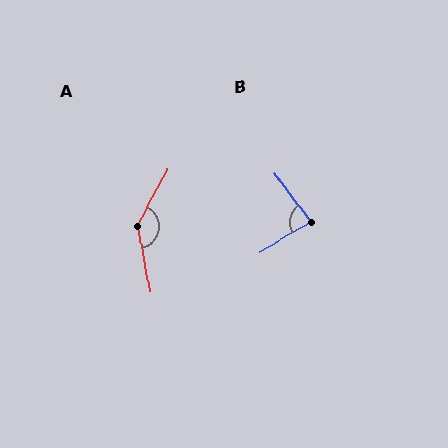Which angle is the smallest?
B, at approximately 83 degrees.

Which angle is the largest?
A, at approximately 141 degrees.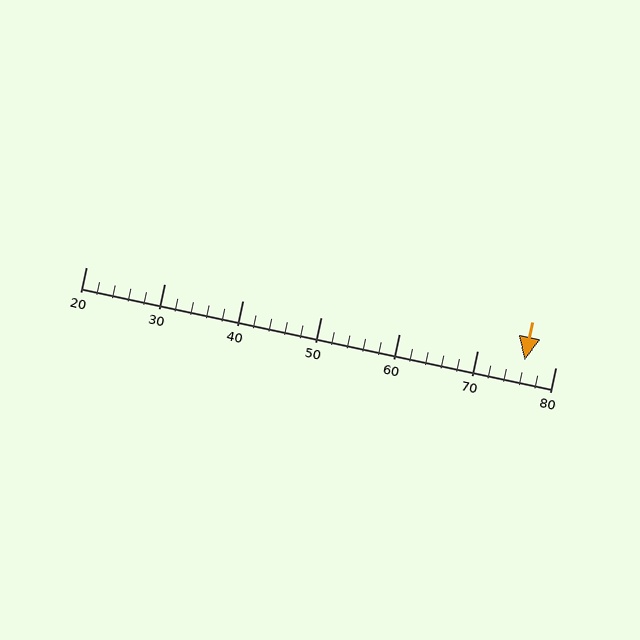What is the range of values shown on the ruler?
The ruler shows values from 20 to 80.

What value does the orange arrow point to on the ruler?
The orange arrow points to approximately 76.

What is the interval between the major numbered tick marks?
The major tick marks are spaced 10 units apart.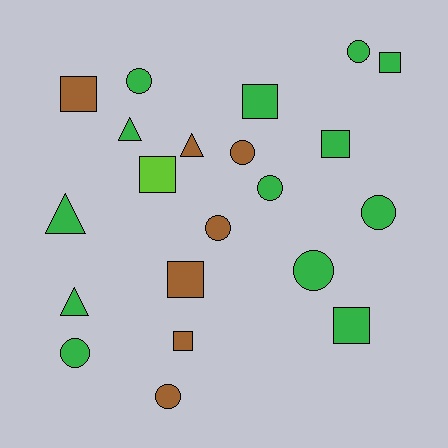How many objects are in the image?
There are 21 objects.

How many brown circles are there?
There are 3 brown circles.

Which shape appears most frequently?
Circle, with 9 objects.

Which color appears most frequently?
Green, with 13 objects.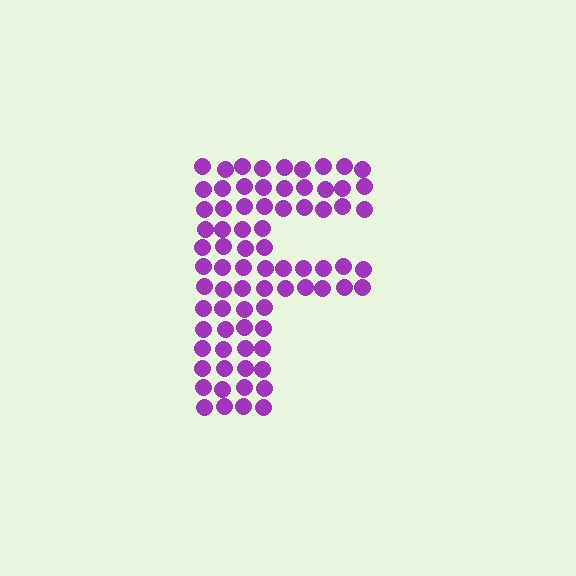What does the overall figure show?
The overall figure shows the letter F.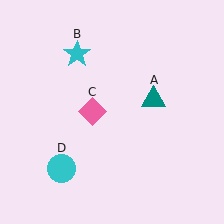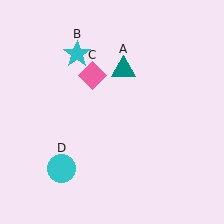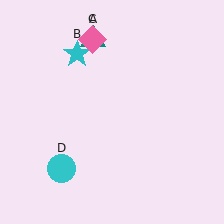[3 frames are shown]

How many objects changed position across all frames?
2 objects changed position: teal triangle (object A), pink diamond (object C).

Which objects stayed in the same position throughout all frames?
Cyan star (object B) and cyan circle (object D) remained stationary.